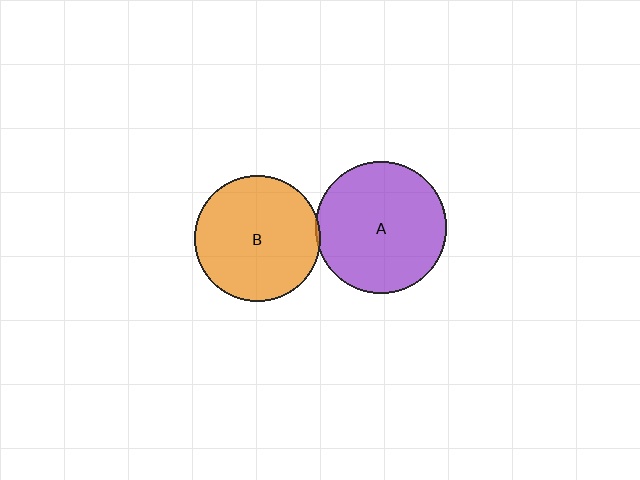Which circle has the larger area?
Circle A (purple).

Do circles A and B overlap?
Yes.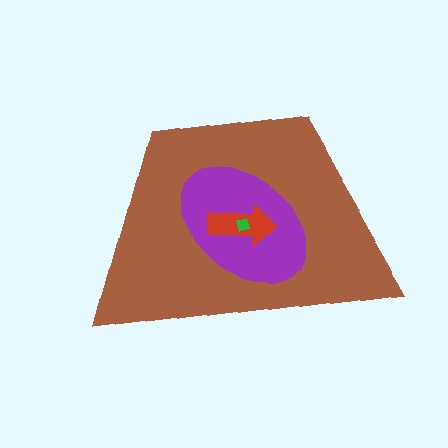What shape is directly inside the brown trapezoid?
The purple ellipse.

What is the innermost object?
The green diamond.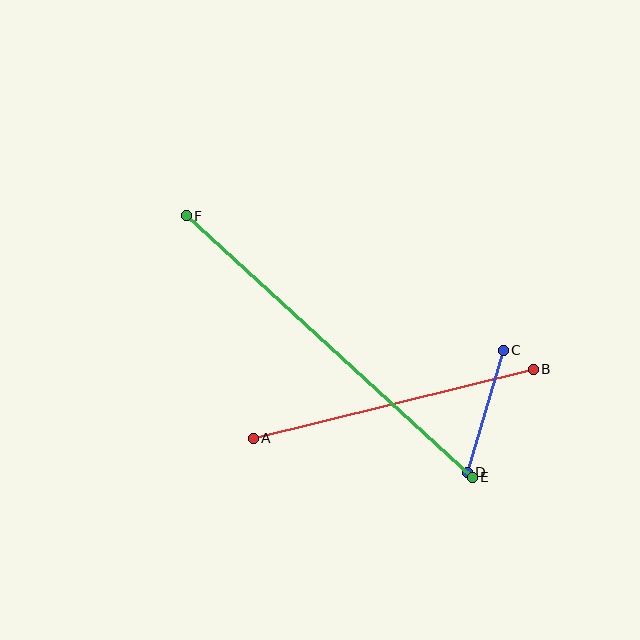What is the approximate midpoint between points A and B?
The midpoint is at approximately (393, 404) pixels.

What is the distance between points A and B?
The distance is approximately 288 pixels.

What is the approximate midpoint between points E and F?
The midpoint is at approximately (329, 346) pixels.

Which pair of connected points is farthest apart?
Points E and F are farthest apart.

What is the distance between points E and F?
The distance is approximately 387 pixels.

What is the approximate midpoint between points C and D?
The midpoint is at approximately (485, 411) pixels.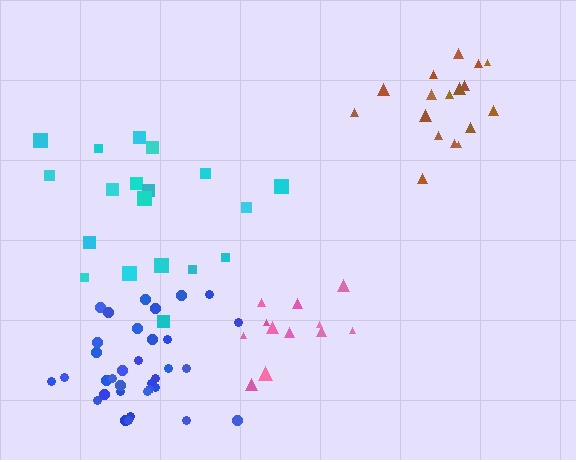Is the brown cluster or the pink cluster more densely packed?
Pink.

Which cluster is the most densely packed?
Blue.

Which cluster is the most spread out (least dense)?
Cyan.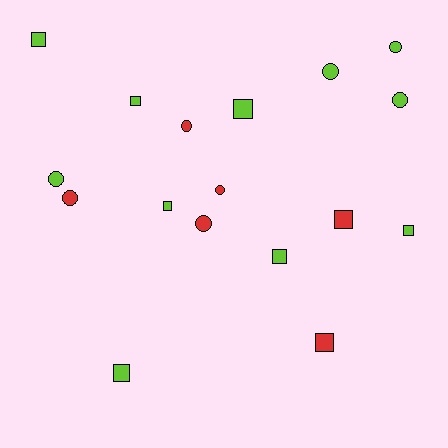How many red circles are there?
There are 4 red circles.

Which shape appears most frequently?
Square, with 9 objects.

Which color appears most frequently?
Lime, with 11 objects.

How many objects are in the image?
There are 17 objects.